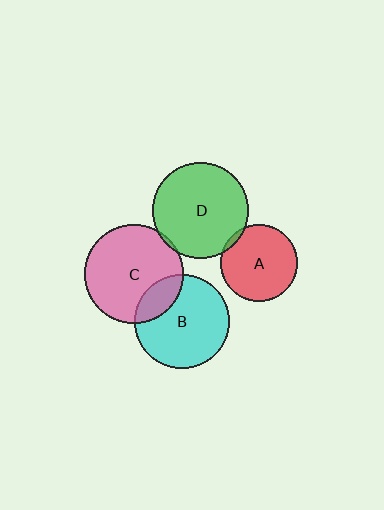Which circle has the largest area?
Circle C (pink).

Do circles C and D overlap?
Yes.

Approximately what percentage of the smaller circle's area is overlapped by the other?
Approximately 5%.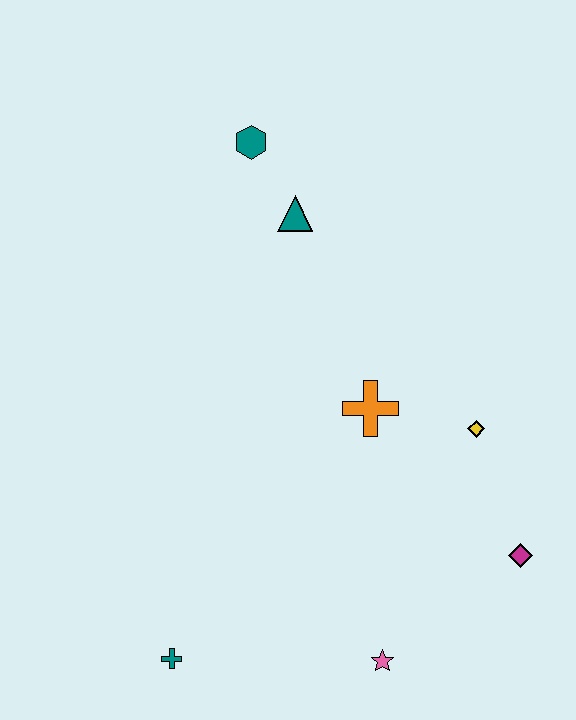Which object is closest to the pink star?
The magenta diamond is closest to the pink star.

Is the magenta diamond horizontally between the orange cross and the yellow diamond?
No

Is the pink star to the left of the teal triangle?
No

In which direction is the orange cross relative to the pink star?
The orange cross is above the pink star.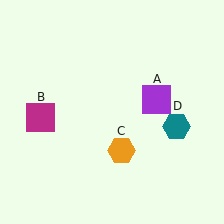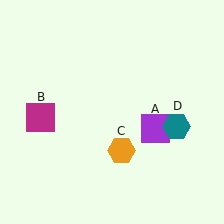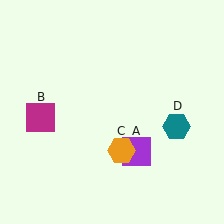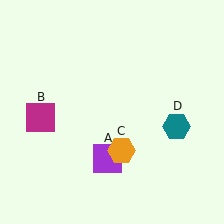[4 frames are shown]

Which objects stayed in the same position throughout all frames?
Magenta square (object B) and orange hexagon (object C) and teal hexagon (object D) remained stationary.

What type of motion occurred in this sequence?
The purple square (object A) rotated clockwise around the center of the scene.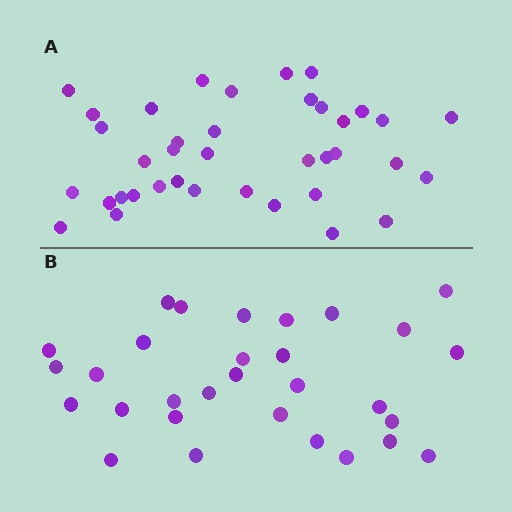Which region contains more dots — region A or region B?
Region A (the top region) has more dots.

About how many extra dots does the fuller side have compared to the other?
Region A has roughly 8 or so more dots than region B.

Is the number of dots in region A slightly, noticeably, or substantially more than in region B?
Region A has noticeably more, but not dramatically so. The ratio is roughly 1.3 to 1.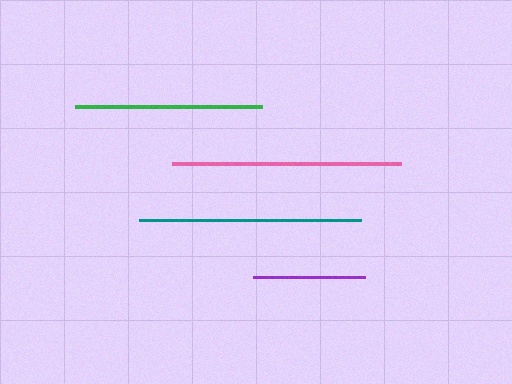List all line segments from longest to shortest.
From longest to shortest: pink, teal, green, purple.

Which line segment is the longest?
The pink line is the longest at approximately 229 pixels.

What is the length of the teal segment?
The teal segment is approximately 222 pixels long.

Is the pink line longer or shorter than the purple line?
The pink line is longer than the purple line.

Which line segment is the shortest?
The purple line is the shortest at approximately 112 pixels.